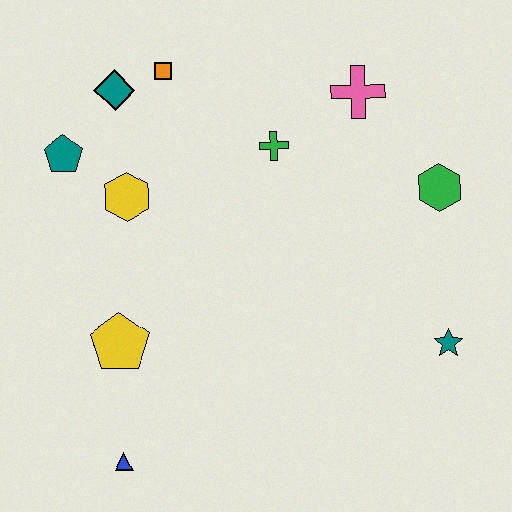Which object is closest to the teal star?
The green hexagon is closest to the teal star.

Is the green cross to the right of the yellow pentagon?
Yes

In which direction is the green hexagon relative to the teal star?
The green hexagon is above the teal star.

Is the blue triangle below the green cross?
Yes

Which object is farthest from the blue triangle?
The pink cross is farthest from the blue triangle.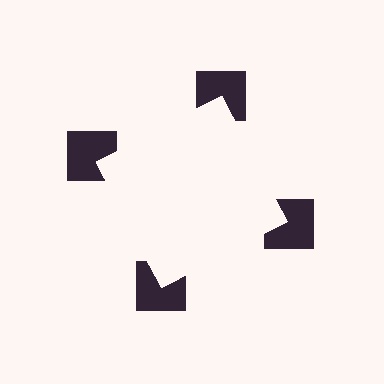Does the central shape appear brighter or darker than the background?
It typically appears slightly brighter than the background, even though no actual brightness change is drawn.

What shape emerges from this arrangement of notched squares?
An illusory square — its edges are inferred from the aligned wedge cuts in the notched squares, not physically drawn.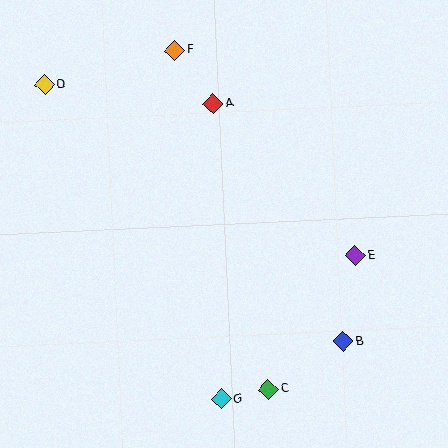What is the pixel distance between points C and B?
The distance between C and B is 89 pixels.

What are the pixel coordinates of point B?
Point B is at (343, 341).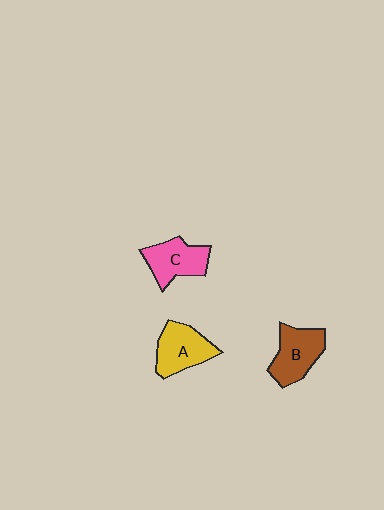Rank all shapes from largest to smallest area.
From largest to smallest: B (brown), A (yellow), C (pink).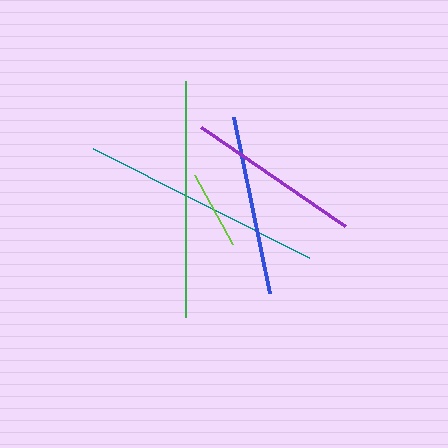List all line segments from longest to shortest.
From longest to shortest: teal, green, blue, purple, lime.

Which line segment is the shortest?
The lime line is the shortest at approximately 79 pixels.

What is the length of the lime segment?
The lime segment is approximately 79 pixels long.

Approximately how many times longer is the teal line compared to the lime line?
The teal line is approximately 3.1 times the length of the lime line.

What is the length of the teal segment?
The teal segment is approximately 242 pixels long.